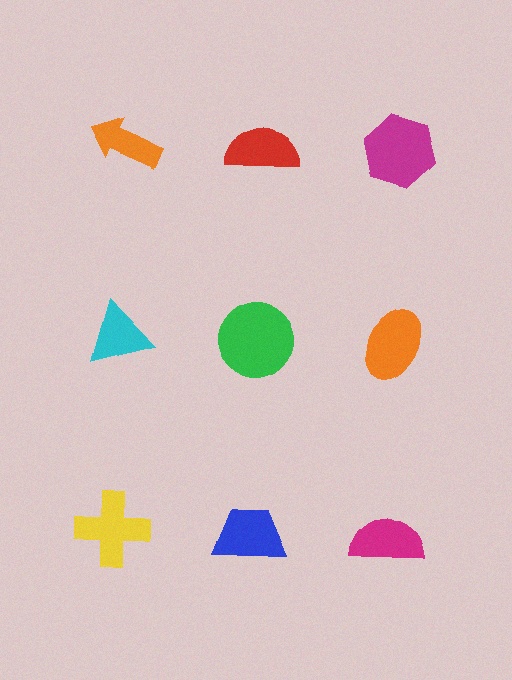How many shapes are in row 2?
3 shapes.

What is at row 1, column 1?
An orange arrow.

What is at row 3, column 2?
A blue trapezoid.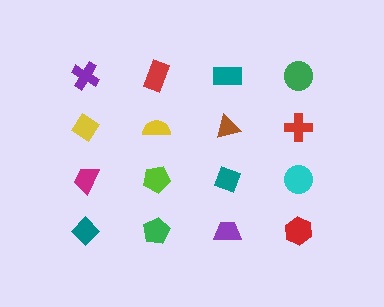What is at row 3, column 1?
A magenta trapezoid.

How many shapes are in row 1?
4 shapes.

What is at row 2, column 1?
A yellow diamond.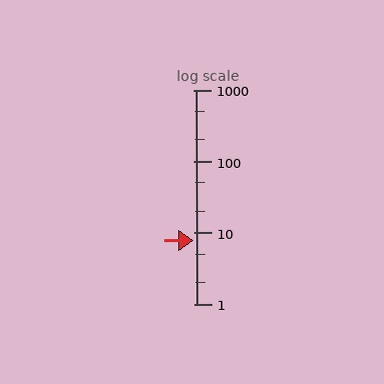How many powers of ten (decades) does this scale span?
The scale spans 3 decades, from 1 to 1000.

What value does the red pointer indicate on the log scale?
The pointer indicates approximately 7.7.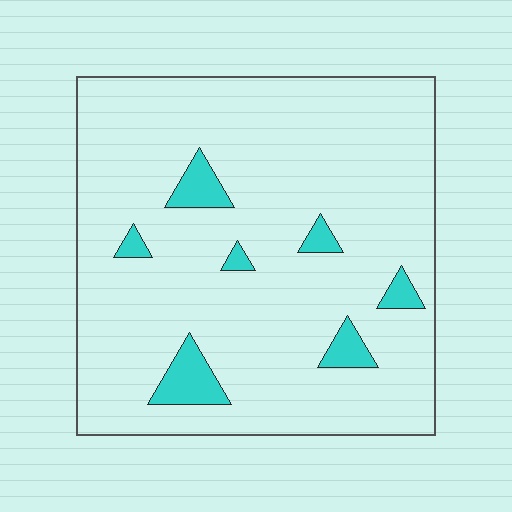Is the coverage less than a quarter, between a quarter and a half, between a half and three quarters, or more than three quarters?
Less than a quarter.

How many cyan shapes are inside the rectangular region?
7.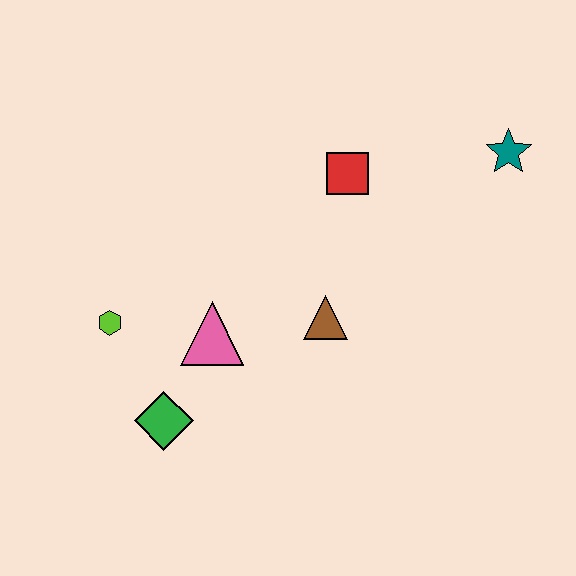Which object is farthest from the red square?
The green diamond is farthest from the red square.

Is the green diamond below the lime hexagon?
Yes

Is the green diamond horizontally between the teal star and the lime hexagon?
Yes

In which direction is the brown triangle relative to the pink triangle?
The brown triangle is to the right of the pink triangle.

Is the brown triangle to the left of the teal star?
Yes